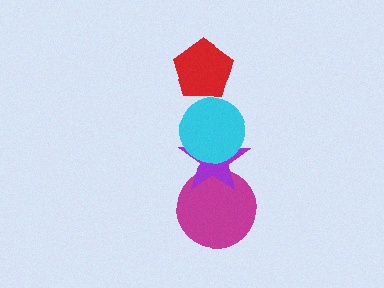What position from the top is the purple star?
The purple star is 3rd from the top.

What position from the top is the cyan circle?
The cyan circle is 2nd from the top.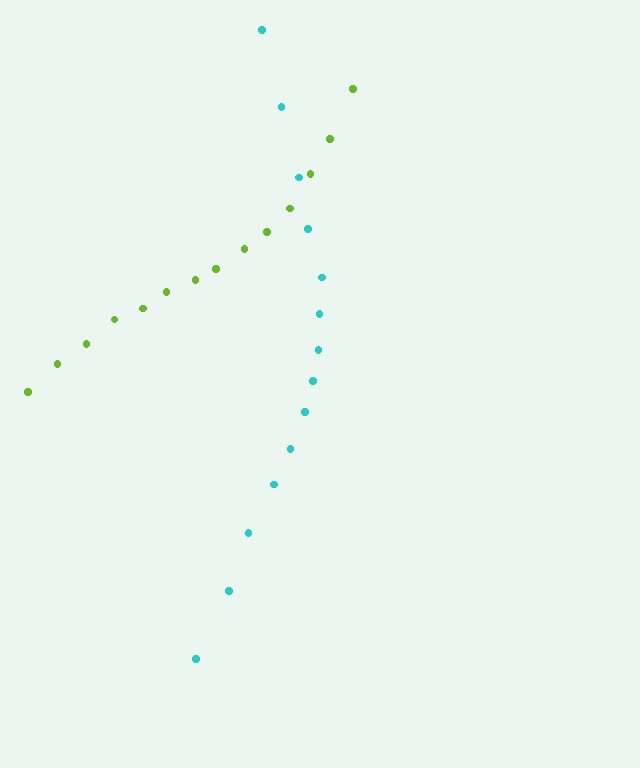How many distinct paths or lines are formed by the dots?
There are 2 distinct paths.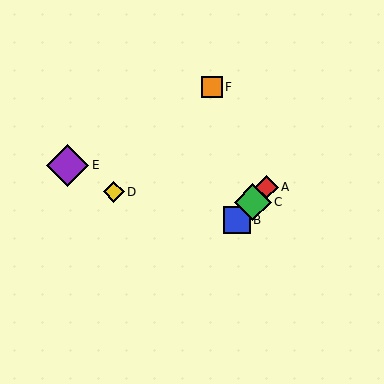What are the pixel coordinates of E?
Object E is at (68, 165).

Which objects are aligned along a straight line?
Objects A, B, C are aligned along a straight line.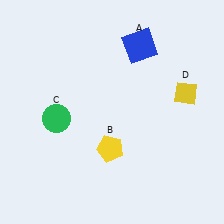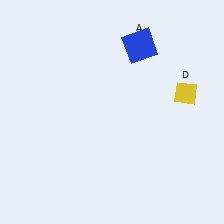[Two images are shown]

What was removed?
The yellow pentagon (B), the green circle (C) were removed in Image 2.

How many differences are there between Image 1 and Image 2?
There are 2 differences between the two images.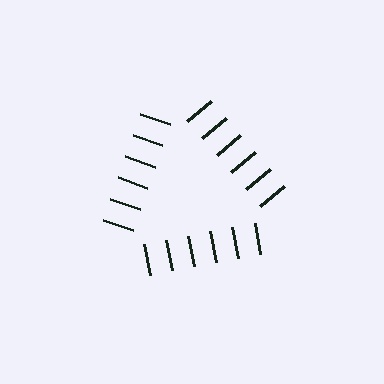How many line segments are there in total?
18 — 6 along each of the 3 edges.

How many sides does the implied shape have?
3 sides — the line-ends trace a triangle.